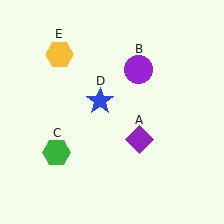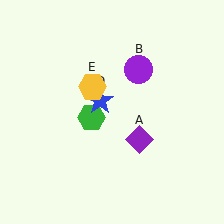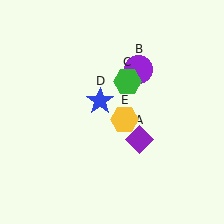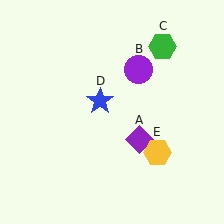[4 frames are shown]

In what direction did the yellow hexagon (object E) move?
The yellow hexagon (object E) moved down and to the right.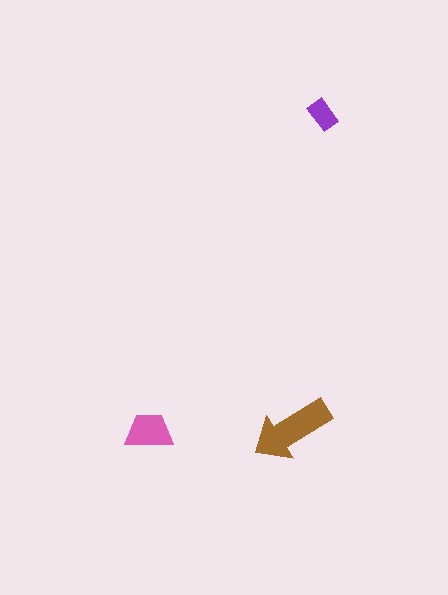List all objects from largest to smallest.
The brown arrow, the pink trapezoid, the purple rectangle.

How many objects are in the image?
There are 3 objects in the image.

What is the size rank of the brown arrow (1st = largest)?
1st.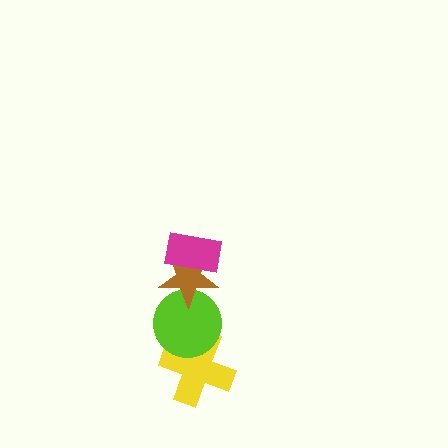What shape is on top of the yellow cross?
The lime circle is on top of the yellow cross.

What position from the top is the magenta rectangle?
The magenta rectangle is 1st from the top.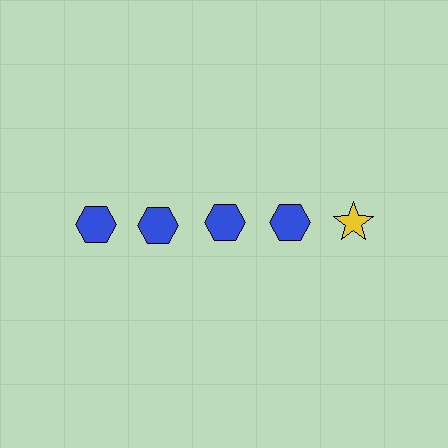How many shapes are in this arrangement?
There are 5 shapes arranged in a grid pattern.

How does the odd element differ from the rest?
It differs in both color (yellow instead of blue) and shape (star instead of hexagon).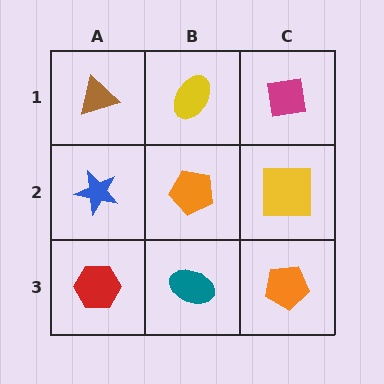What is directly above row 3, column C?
A yellow square.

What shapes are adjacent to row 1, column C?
A yellow square (row 2, column C), a yellow ellipse (row 1, column B).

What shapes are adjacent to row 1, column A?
A blue star (row 2, column A), a yellow ellipse (row 1, column B).